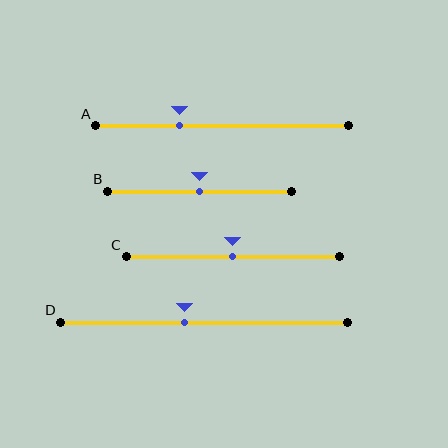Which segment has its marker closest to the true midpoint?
Segment B has its marker closest to the true midpoint.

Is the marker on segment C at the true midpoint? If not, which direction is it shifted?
Yes, the marker on segment C is at the true midpoint.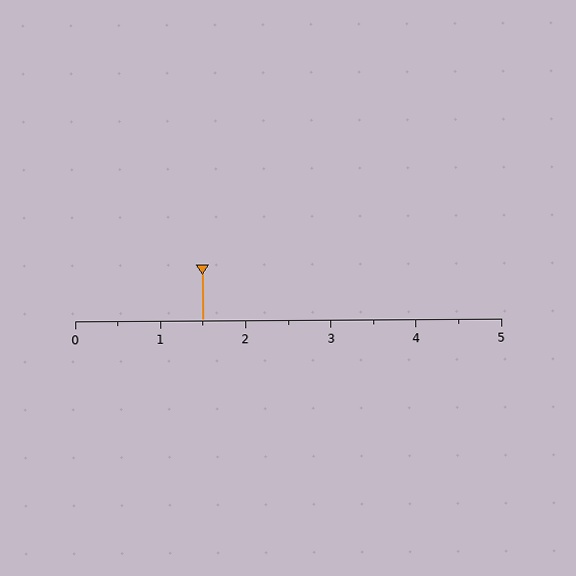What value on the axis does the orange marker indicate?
The marker indicates approximately 1.5.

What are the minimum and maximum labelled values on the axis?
The axis runs from 0 to 5.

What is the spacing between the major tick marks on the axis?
The major ticks are spaced 1 apart.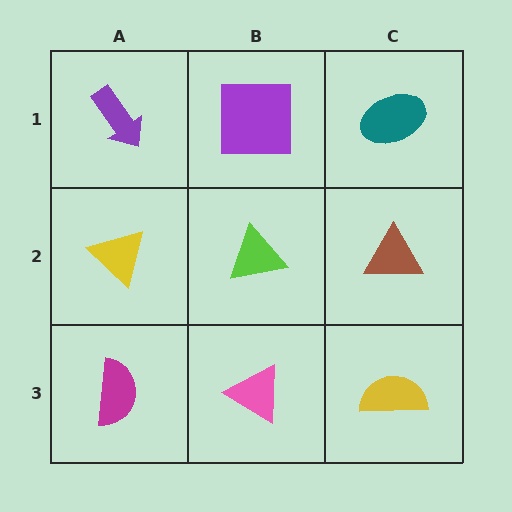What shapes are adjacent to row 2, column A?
A purple arrow (row 1, column A), a magenta semicircle (row 3, column A), a lime triangle (row 2, column B).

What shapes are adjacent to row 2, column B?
A purple square (row 1, column B), a pink triangle (row 3, column B), a yellow triangle (row 2, column A), a brown triangle (row 2, column C).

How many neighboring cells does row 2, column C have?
3.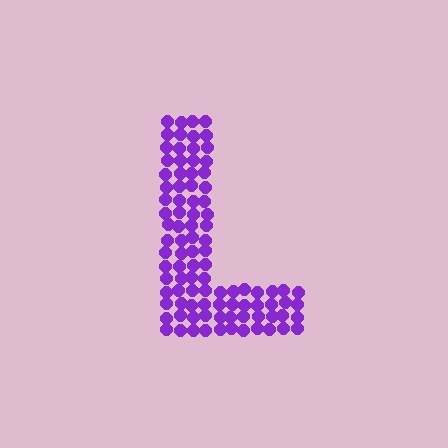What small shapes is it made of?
It is made of small circles.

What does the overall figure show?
The overall figure shows the letter L.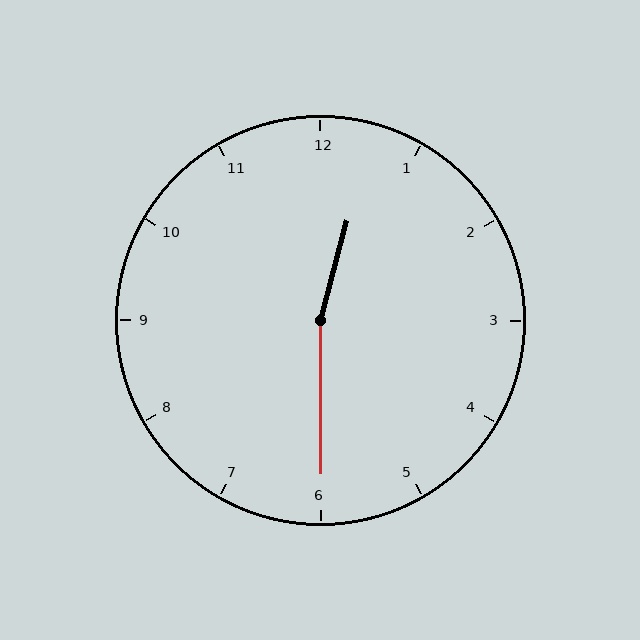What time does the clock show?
12:30.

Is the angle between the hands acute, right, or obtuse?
It is obtuse.